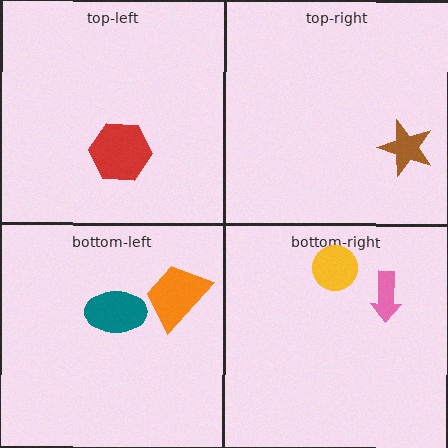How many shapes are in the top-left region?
1.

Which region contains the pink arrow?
The bottom-right region.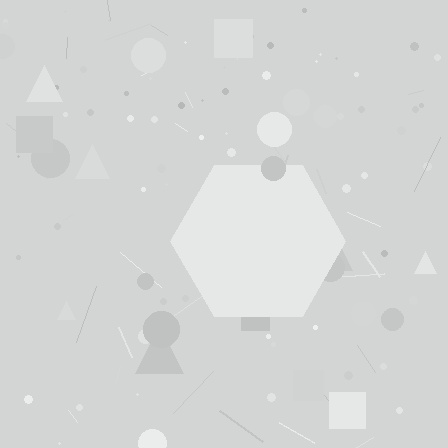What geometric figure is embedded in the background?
A hexagon is embedded in the background.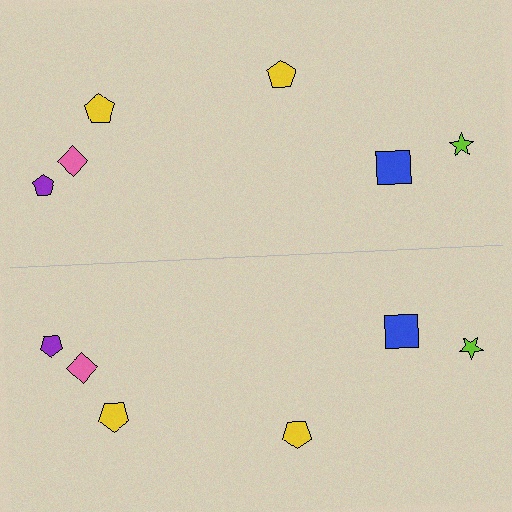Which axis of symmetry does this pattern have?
The pattern has a horizontal axis of symmetry running through the center of the image.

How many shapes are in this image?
There are 12 shapes in this image.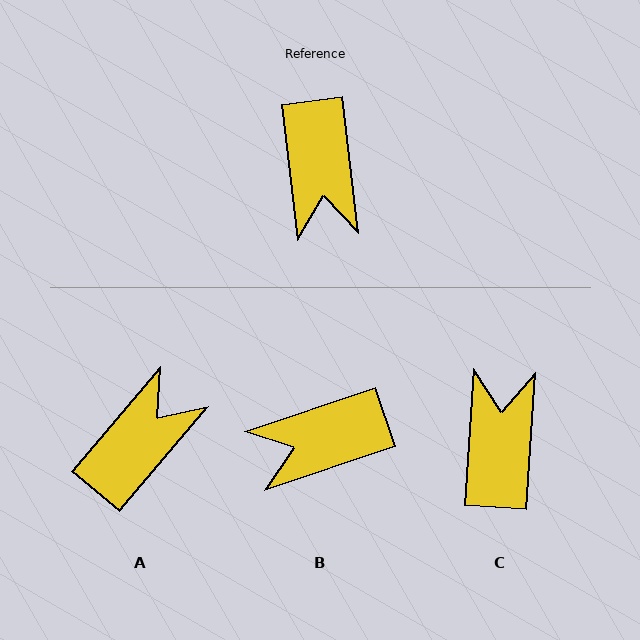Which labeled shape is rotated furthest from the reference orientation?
C, about 169 degrees away.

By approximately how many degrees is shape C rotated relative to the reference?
Approximately 169 degrees counter-clockwise.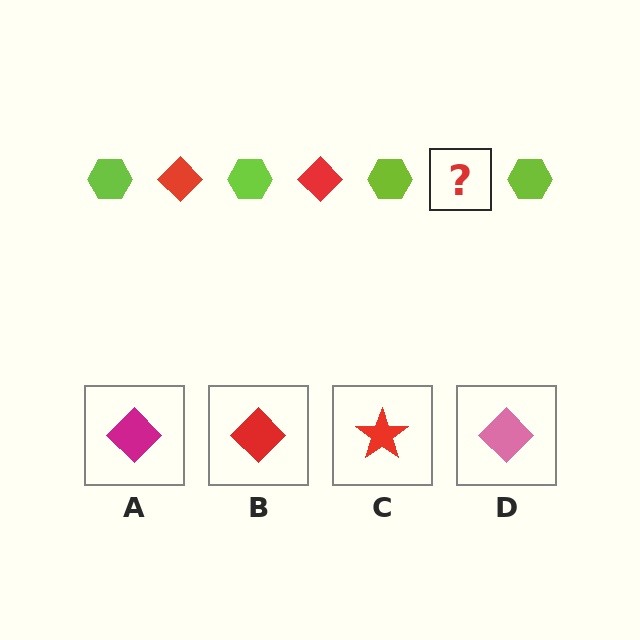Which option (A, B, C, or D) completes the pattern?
B.